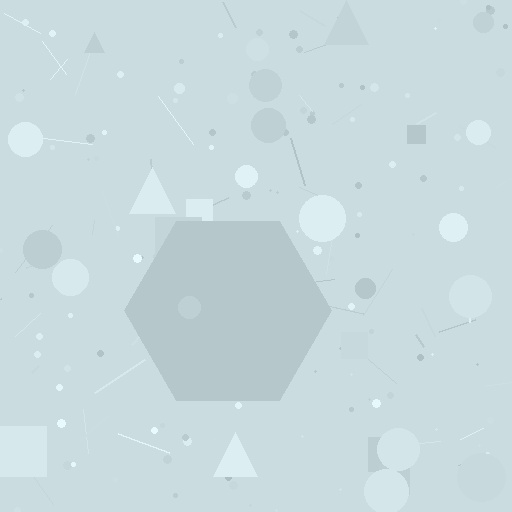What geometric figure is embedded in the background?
A hexagon is embedded in the background.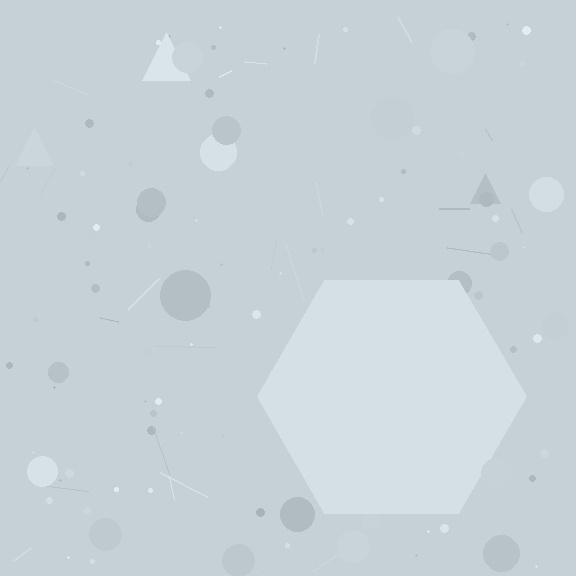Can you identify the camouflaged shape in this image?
The camouflaged shape is a hexagon.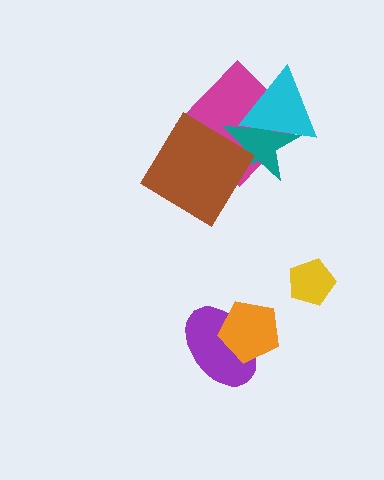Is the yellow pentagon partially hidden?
No, no other shape covers it.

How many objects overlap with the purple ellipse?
1 object overlaps with the purple ellipse.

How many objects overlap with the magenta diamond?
3 objects overlap with the magenta diamond.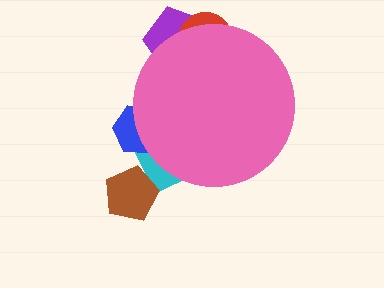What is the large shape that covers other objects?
A pink circle.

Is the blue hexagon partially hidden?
Yes, the blue hexagon is partially hidden behind the pink circle.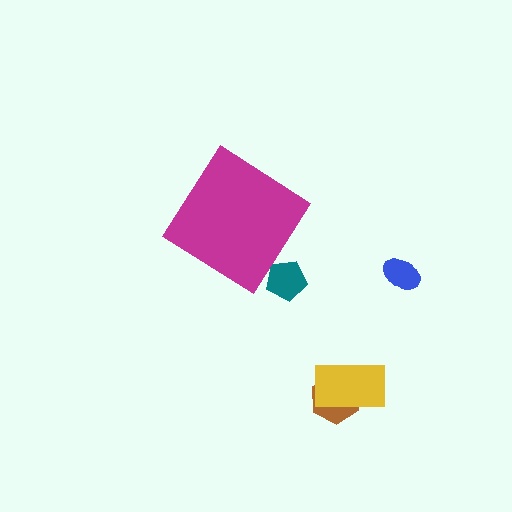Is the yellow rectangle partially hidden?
No, the yellow rectangle is fully visible.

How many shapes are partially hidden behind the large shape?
1 shape is partially hidden.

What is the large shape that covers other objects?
A magenta diamond.